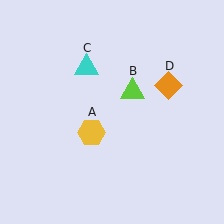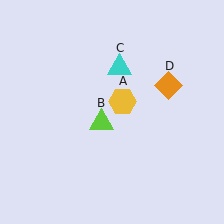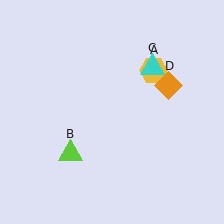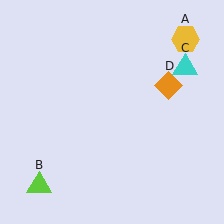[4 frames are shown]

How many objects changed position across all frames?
3 objects changed position: yellow hexagon (object A), lime triangle (object B), cyan triangle (object C).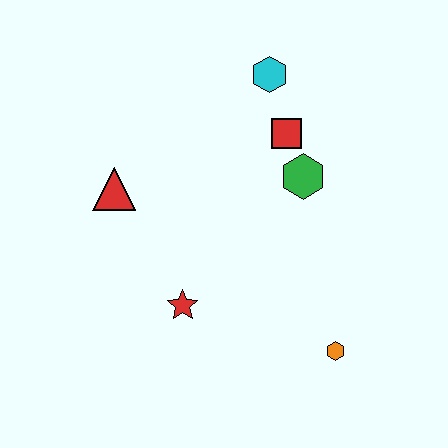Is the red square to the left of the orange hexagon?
Yes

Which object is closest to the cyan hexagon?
The red square is closest to the cyan hexagon.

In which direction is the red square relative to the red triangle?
The red square is to the right of the red triangle.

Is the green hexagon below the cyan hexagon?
Yes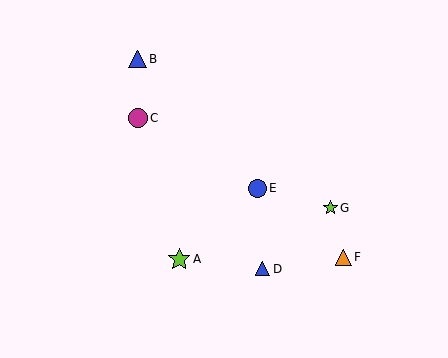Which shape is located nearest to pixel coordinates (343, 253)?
The orange triangle (labeled F) at (343, 257) is nearest to that location.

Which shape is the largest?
The lime star (labeled A) is the largest.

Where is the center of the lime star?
The center of the lime star is at (179, 259).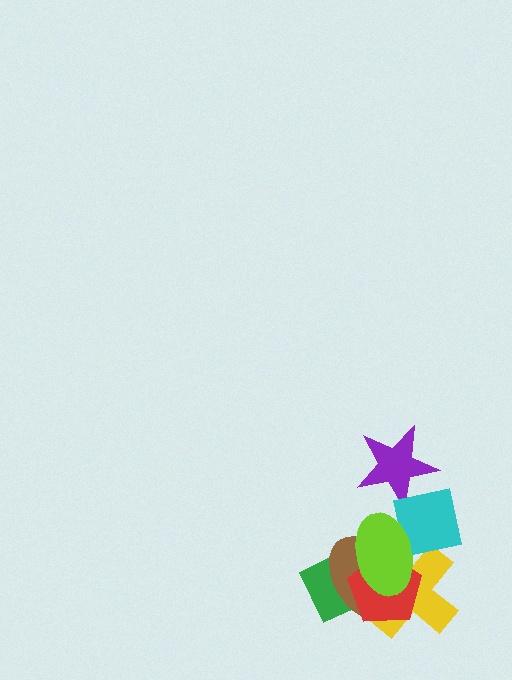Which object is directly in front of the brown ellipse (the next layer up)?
The yellow cross is directly in front of the brown ellipse.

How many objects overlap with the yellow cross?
3 objects overlap with the yellow cross.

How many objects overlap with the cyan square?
2 objects overlap with the cyan square.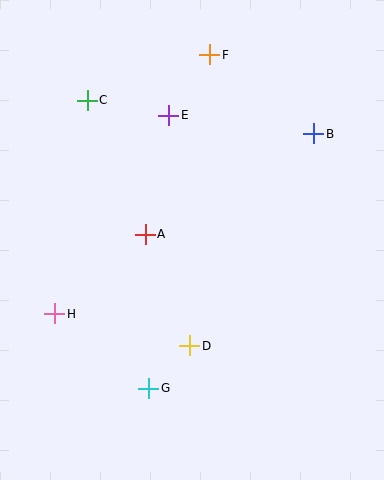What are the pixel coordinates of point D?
Point D is at (190, 346).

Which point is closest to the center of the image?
Point A at (145, 234) is closest to the center.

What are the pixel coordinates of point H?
Point H is at (55, 314).